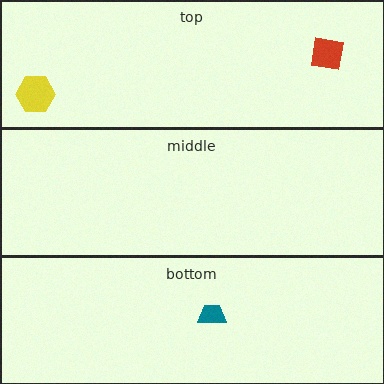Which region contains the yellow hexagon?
The top region.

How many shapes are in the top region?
2.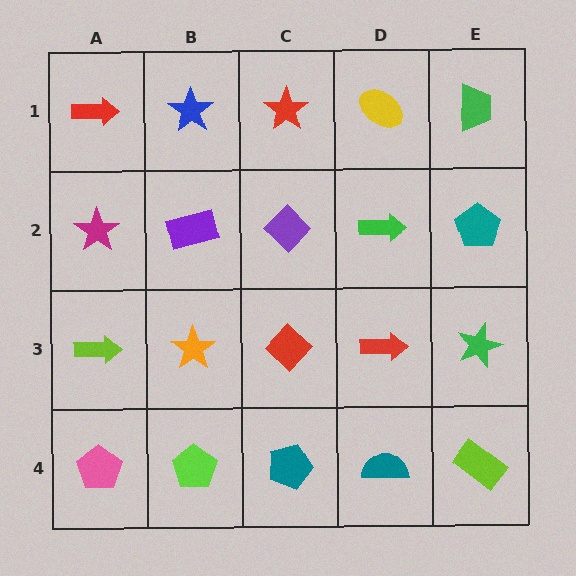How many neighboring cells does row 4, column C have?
3.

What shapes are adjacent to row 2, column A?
A red arrow (row 1, column A), a lime arrow (row 3, column A), a purple rectangle (row 2, column B).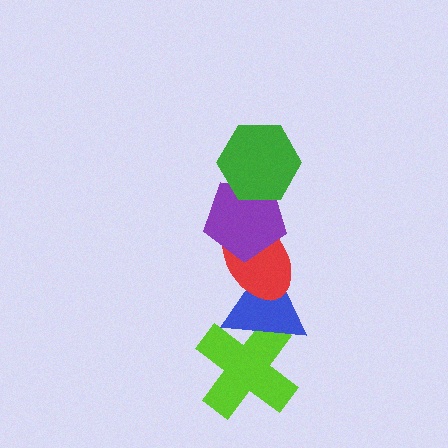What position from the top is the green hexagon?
The green hexagon is 1st from the top.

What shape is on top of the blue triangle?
The red ellipse is on top of the blue triangle.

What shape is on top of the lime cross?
The blue triangle is on top of the lime cross.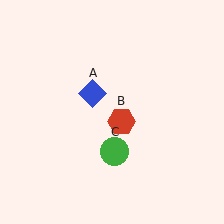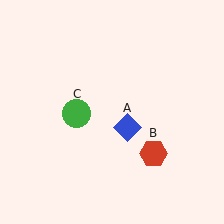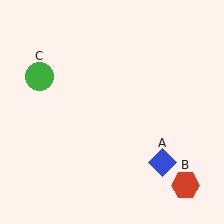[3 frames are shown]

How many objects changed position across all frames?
3 objects changed position: blue diamond (object A), red hexagon (object B), green circle (object C).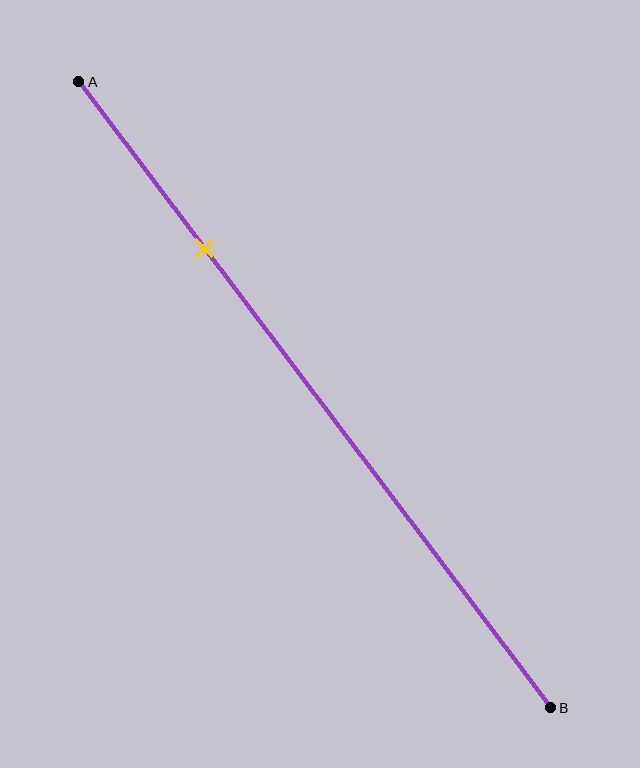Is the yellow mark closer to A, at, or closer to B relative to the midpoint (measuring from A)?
The yellow mark is closer to point A than the midpoint of segment AB.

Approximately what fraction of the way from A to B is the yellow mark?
The yellow mark is approximately 25% of the way from A to B.